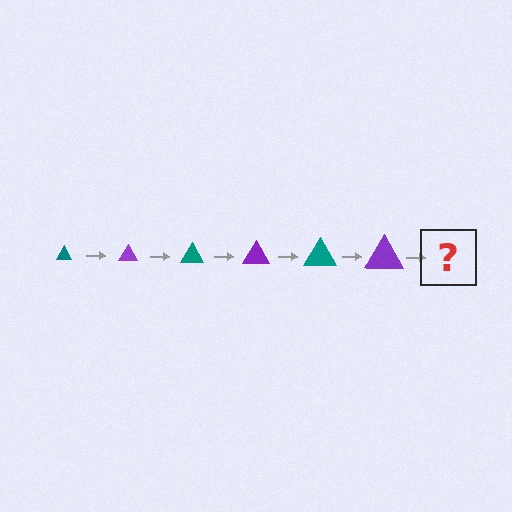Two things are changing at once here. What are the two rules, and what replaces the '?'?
The two rules are that the triangle grows larger each step and the color cycles through teal and purple. The '?' should be a teal triangle, larger than the previous one.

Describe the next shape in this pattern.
It should be a teal triangle, larger than the previous one.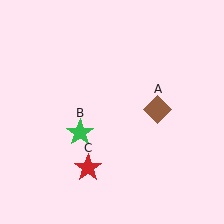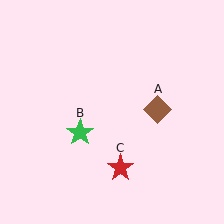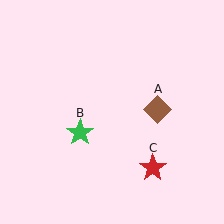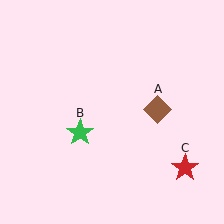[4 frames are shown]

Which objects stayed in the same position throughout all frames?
Brown diamond (object A) and green star (object B) remained stationary.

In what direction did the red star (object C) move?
The red star (object C) moved right.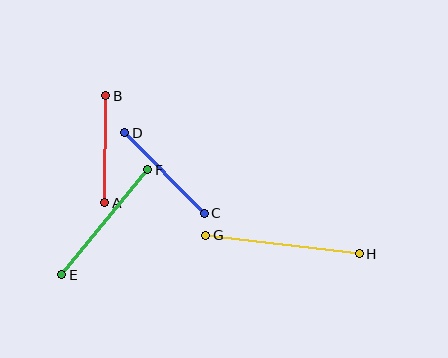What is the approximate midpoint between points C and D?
The midpoint is at approximately (165, 173) pixels.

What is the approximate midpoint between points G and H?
The midpoint is at approximately (282, 244) pixels.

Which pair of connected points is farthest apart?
Points G and H are farthest apart.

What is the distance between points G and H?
The distance is approximately 154 pixels.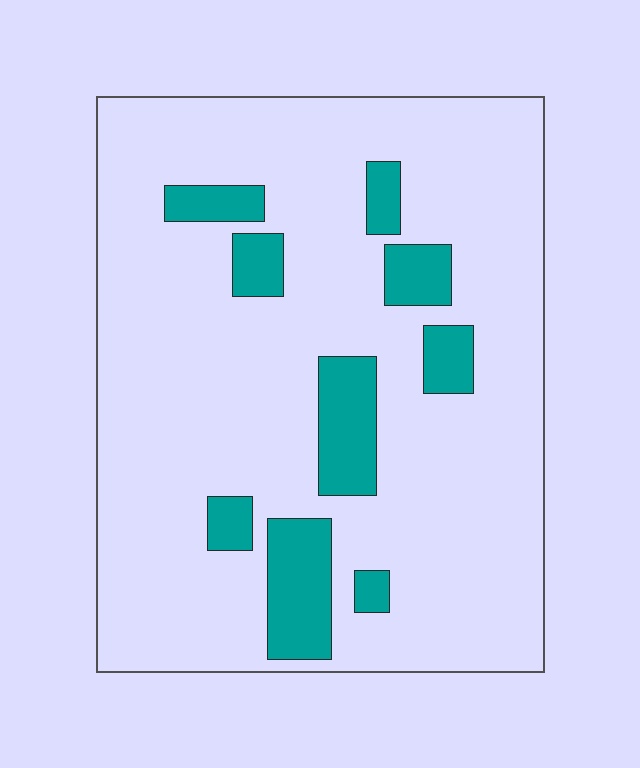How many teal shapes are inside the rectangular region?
9.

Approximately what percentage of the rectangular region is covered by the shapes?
Approximately 15%.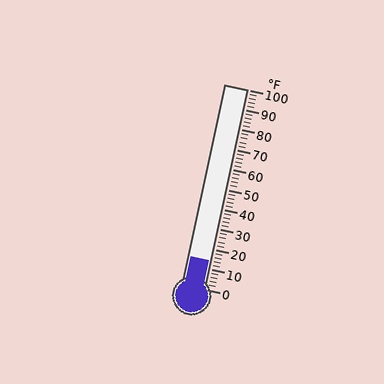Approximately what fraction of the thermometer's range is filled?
The thermometer is filled to approximately 15% of its range.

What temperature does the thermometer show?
The thermometer shows approximately 14°F.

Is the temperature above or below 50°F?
The temperature is below 50°F.